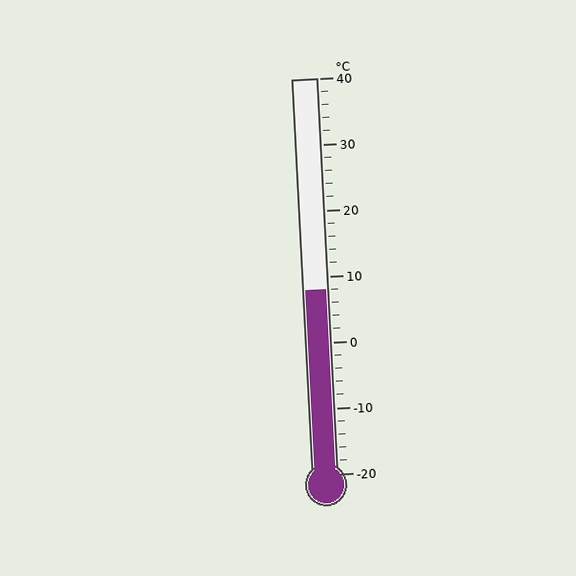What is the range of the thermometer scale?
The thermometer scale ranges from -20°C to 40°C.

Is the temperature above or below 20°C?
The temperature is below 20°C.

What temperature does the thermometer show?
The thermometer shows approximately 8°C.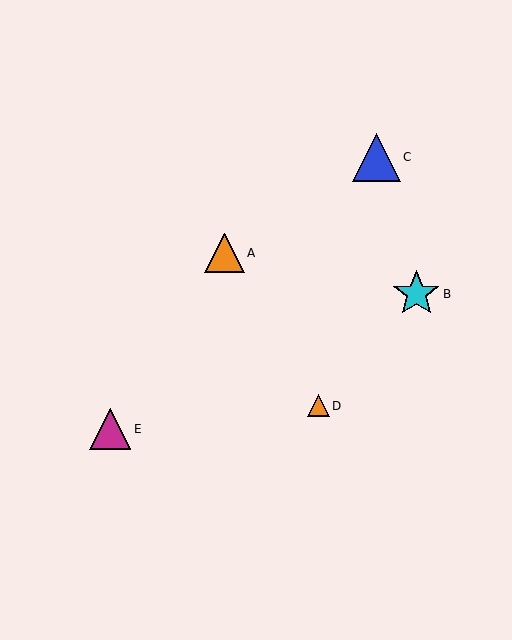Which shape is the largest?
The blue triangle (labeled C) is the largest.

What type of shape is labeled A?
Shape A is an orange triangle.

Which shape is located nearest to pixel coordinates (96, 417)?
The magenta triangle (labeled E) at (110, 429) is nearest to that location.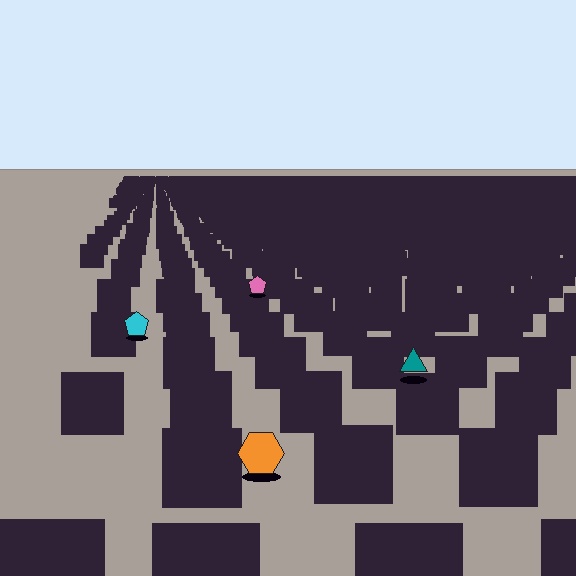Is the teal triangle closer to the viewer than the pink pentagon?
Yes. The teal triangle is closer — you can tell from the texture gradient: the ground texture is coarser near it.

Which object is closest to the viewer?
The orange hexagon is closest. The texture marks near it are larger and more spread out.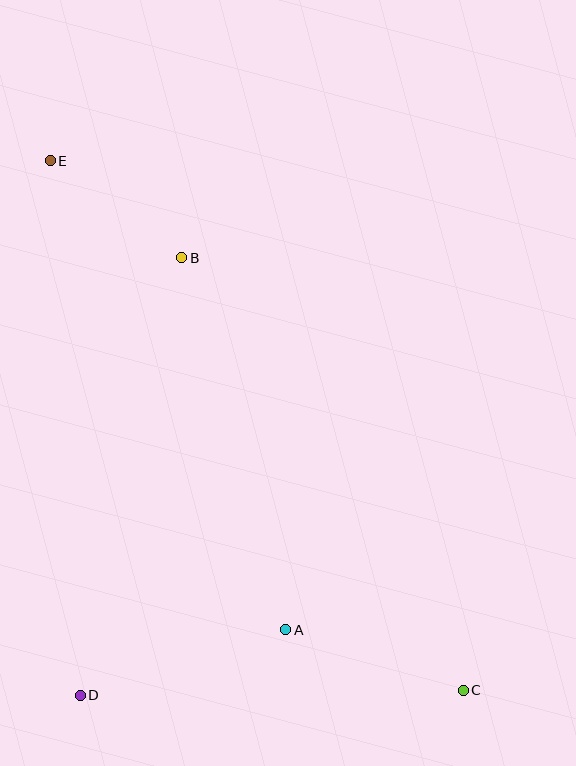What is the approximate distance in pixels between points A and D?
The distance between A and D is approximately 216 pixels.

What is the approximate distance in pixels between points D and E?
The distance between D and E is approximately 535 pixels.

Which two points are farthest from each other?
Points C and E are farthest from each other.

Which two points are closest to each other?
Points B and E are closest to each other.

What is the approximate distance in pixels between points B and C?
The distance between B and C is approximately 516 pixels.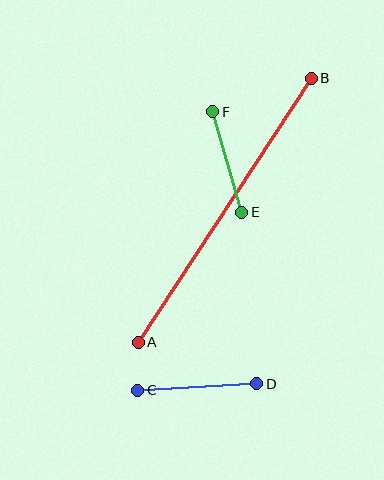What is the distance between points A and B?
The distance is approximately 316 pixels.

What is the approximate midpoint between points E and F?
The midpoint is at approximately (227, 162) pixels.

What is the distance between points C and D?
The distance is approximately 119 pixels.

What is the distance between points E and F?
The distance is approximately 105 pixels.